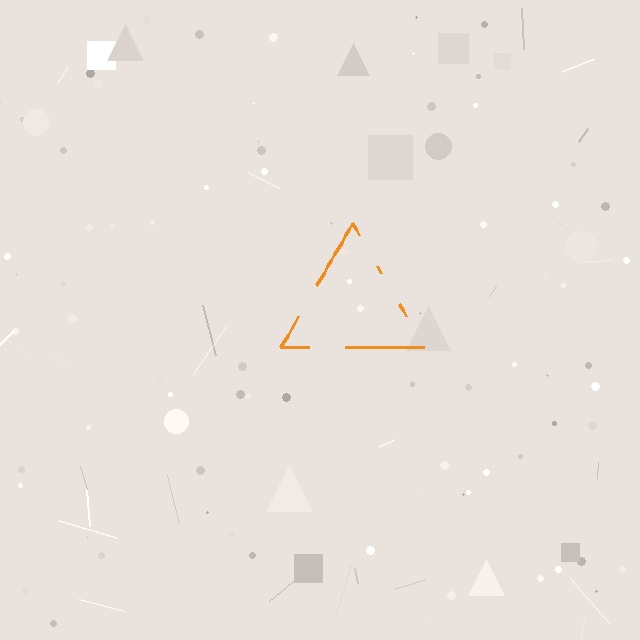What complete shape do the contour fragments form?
The contour fragments form a triangle.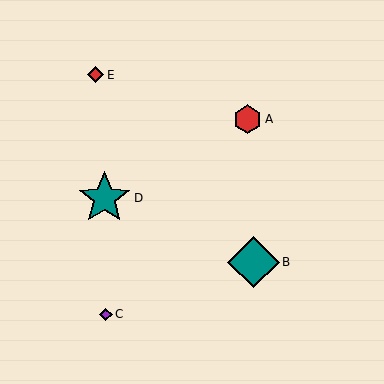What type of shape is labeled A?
Shape A is a red hexagon.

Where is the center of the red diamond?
The center of the red diamond is at (96, 75).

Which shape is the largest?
The teal star (labeled D) is the largest.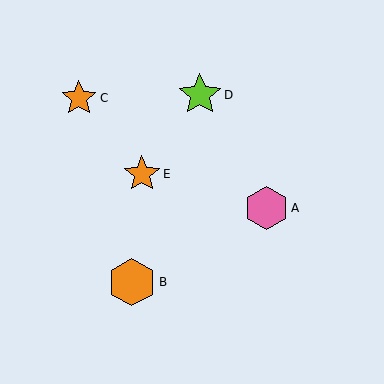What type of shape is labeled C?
Shape C is an orange star.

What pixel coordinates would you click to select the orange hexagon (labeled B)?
Click at (132, 282) to select the orange hexagon B.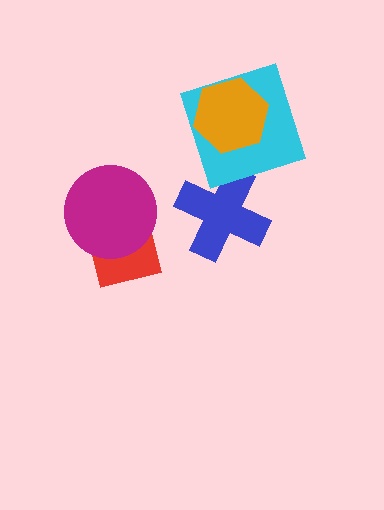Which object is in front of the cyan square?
The orange hexagon is in front of the cyan square.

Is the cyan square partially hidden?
Yes, it is partially covered by another shape.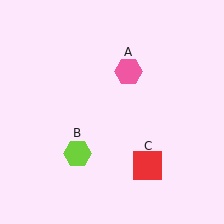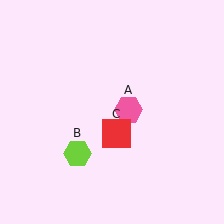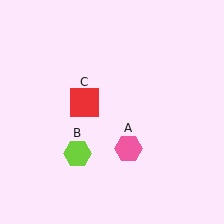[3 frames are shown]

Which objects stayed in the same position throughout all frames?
Lime hexagon (object B) remained stationary.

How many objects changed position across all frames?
2 objects changed position: pink hexagon (object A), red square (object C).